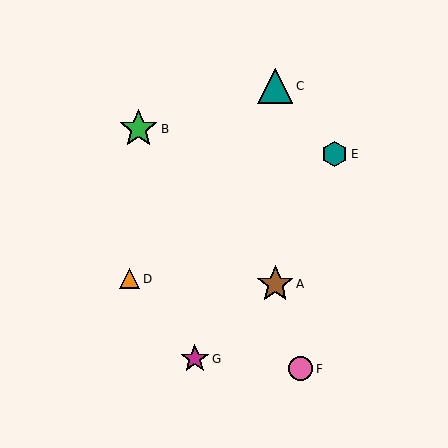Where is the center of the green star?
The center of the green star is at (138, 129).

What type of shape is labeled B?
Shape B is a green star.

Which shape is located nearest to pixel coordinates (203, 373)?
The magenta star (labeled G) at (195, 359) is nearest to that location.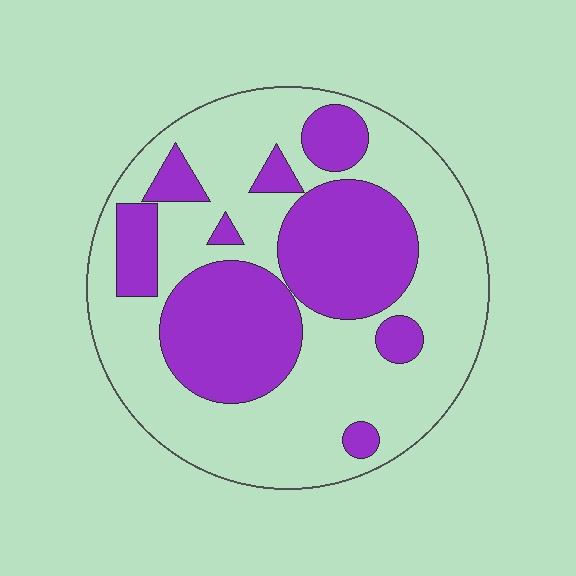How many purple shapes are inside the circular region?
9.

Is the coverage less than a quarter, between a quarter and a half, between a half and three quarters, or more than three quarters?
Between a quarter and a half.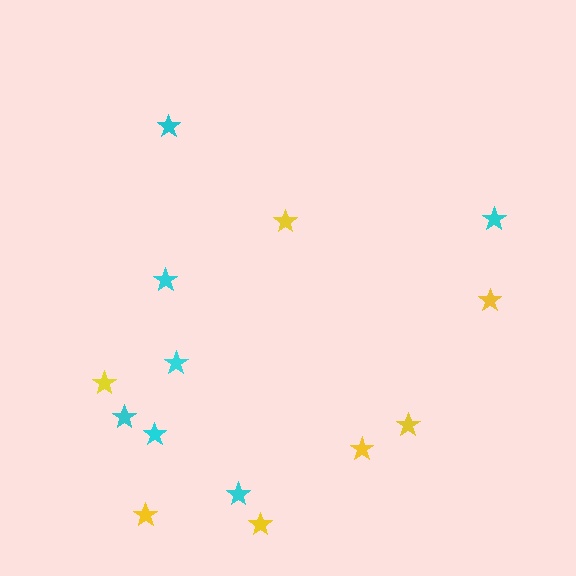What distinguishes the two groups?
There are 2 groups: one group of yellow stars (7) and one group of cyan stars (7).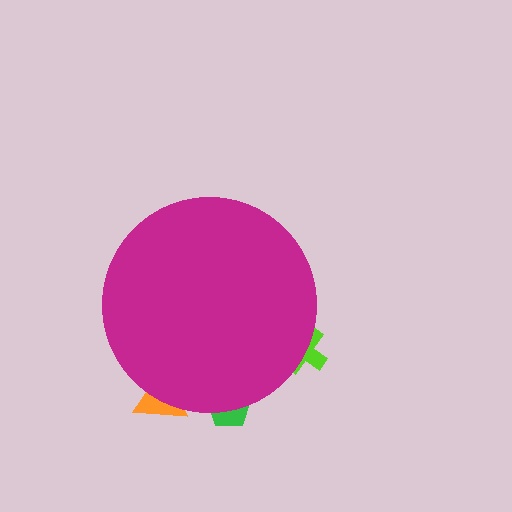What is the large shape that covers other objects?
A magenta circle.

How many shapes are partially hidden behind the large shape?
3 shapes are partially hidden.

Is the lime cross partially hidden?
Yes, the lime cross is partially hidden behind the magenta circle.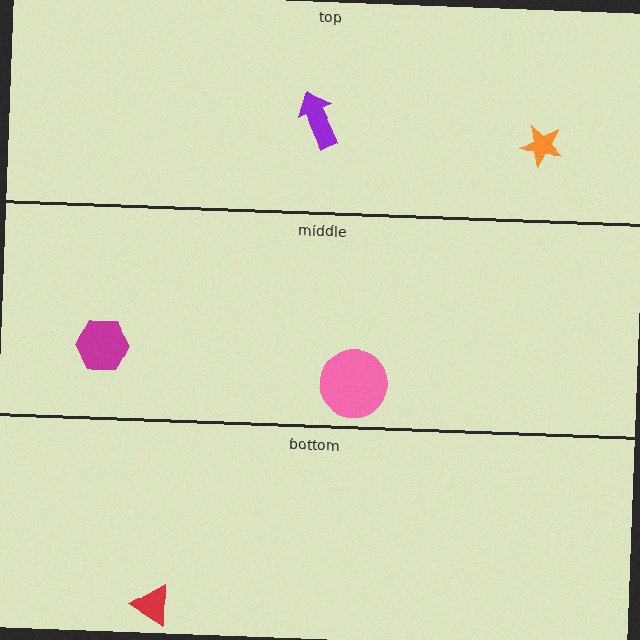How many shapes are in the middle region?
2.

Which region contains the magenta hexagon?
The middle region.